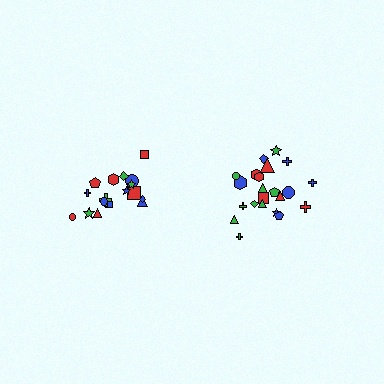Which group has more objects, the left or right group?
The right group.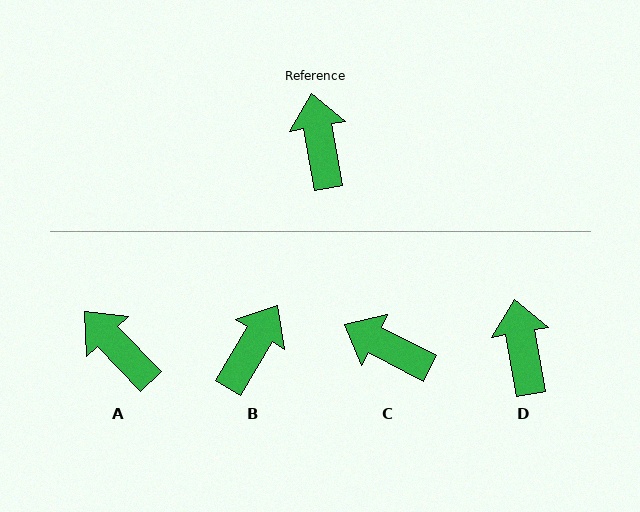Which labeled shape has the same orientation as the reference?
D.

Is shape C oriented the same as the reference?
No, it is off by about 53 degrees.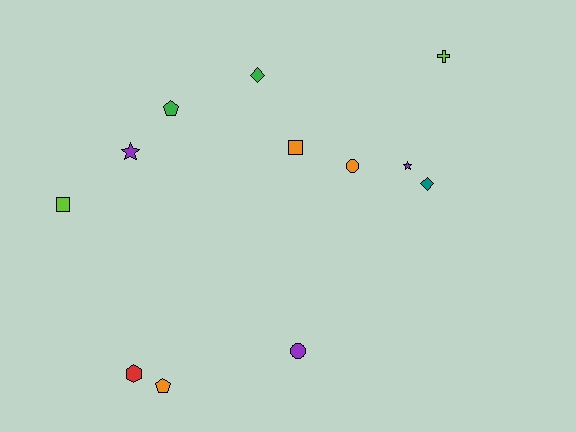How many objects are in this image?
There are 12 objects.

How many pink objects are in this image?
There are no pink objects.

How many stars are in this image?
There are 2 stars.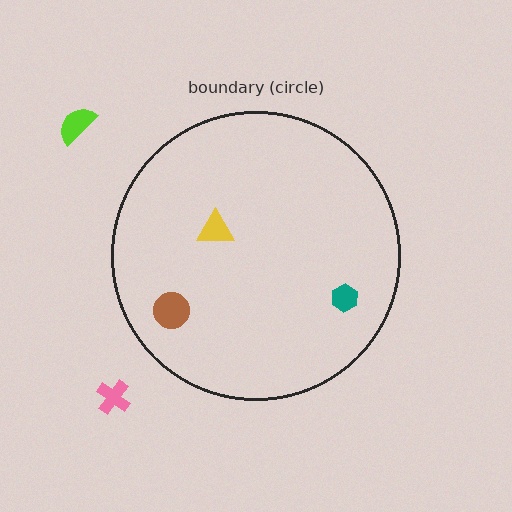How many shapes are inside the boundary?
3 inside, 2 outside.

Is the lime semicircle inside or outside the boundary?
Outside.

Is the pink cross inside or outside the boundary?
Outside.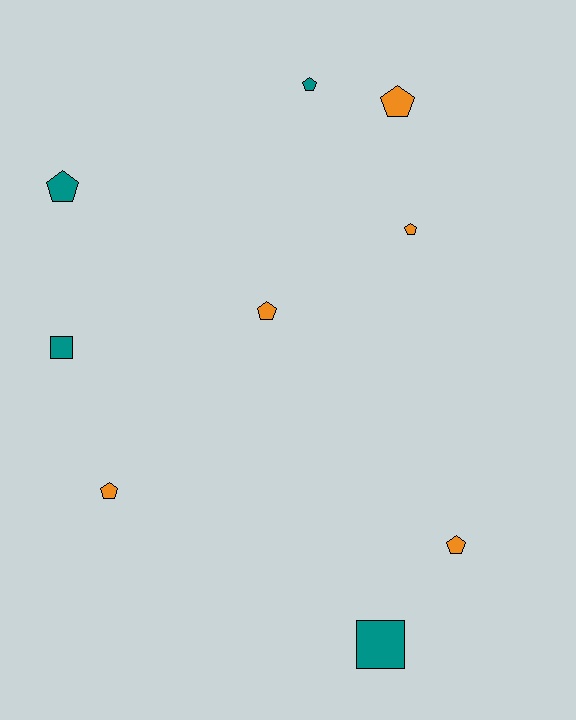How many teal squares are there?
There are 2 teal squares.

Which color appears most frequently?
Orange, with 5 objects.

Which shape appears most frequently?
Pentagon, with 7 objects.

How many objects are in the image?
There are 9 objects.